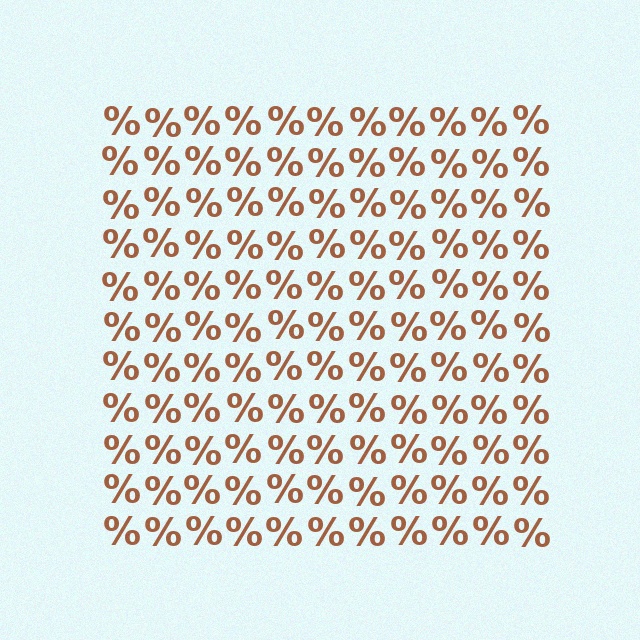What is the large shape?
The large shape is a square.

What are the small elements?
The small elements are percent signs.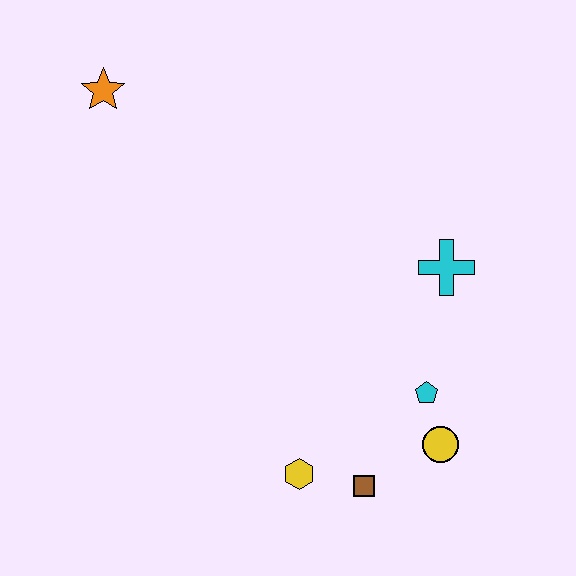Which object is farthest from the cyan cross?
The orange star is farthest from the cyan cross.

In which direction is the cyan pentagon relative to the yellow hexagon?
The cyan pentagon is to the right of the yellow hexagon.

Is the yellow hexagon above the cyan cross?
No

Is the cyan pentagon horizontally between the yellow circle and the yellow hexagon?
Yes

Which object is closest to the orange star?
The cyan cross is closest to the orange star.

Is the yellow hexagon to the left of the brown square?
Yes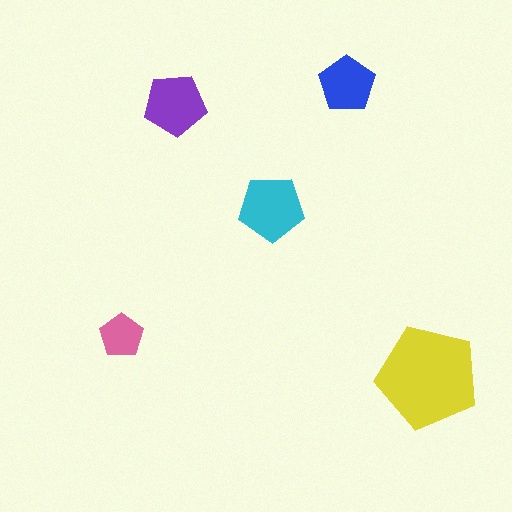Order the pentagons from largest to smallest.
the yellow one, the cyan one, the purple one, the blue one, the pink one.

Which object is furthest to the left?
The pink pentagon is leftmost.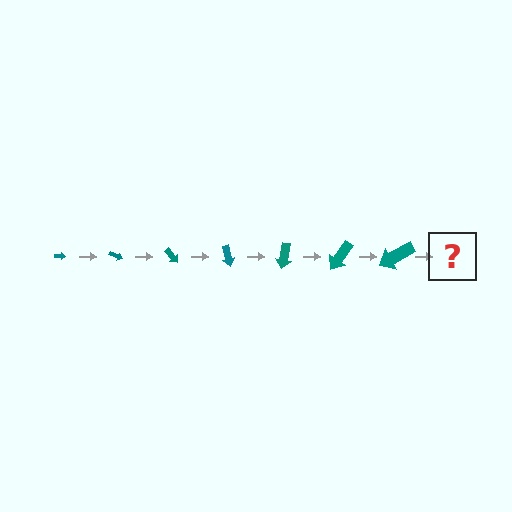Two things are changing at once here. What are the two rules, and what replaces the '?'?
The two rules are that the arrow grows larger each step and it rotates 25 degrees each step. The '?' should be an arrow, larger than the previous one and rotated 175 degrees from the start.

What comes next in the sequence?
The next element should be an arrow, larger than the previous one and rotated 175 degrees from the start.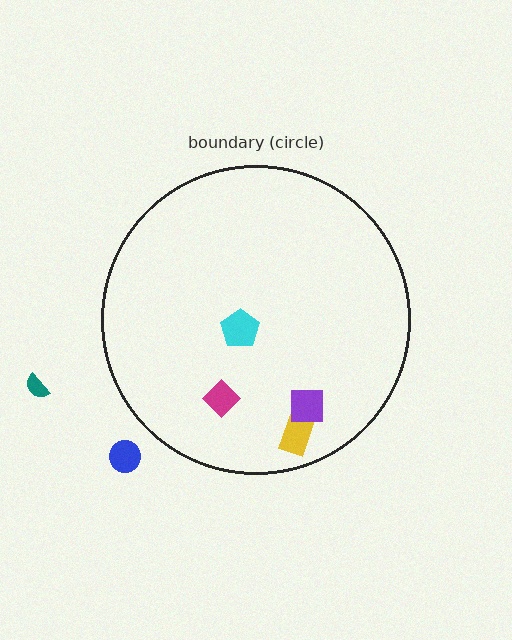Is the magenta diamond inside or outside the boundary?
Inside.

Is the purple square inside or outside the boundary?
Inside.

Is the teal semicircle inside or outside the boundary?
Outside.